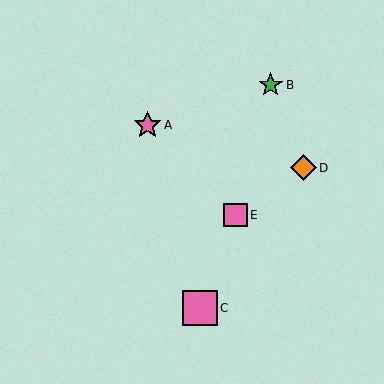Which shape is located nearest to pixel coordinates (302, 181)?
The orange diamond (labeled D) at (303, 168) is nearest to that location.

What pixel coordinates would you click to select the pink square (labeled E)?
Click at (235, 215) to select the pink square E.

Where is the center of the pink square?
The center of the pink square is at (235, 215).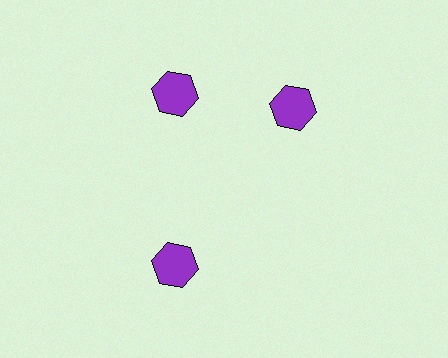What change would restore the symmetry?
The symmetry would be restored by rotating it back into even spacing with its neighbors so that all 3 hexagons sit at equal angles and equal distance from the center.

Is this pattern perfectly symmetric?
No. The 3 purple hexagons are arranged in a ring, but one element near the 3 o'clock position is rotated out of alignment along the ring, breaking the 3-fold rotational symmetry.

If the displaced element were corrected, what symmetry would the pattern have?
It would have 3-fold rotational symmetry — the pattern would map onto itself every 120 degrees.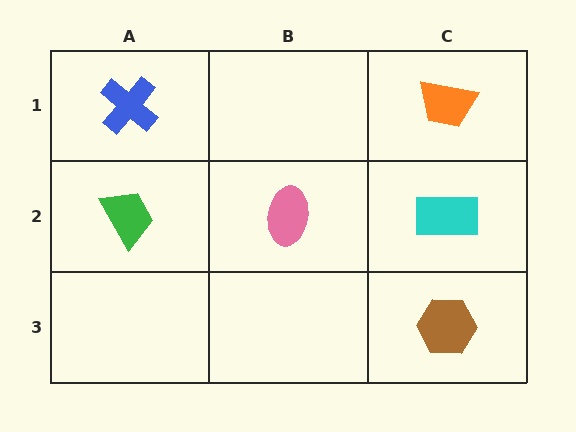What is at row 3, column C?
A brown hexagon.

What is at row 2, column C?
A cyan rectangle.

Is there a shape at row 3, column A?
No, that cell is empty.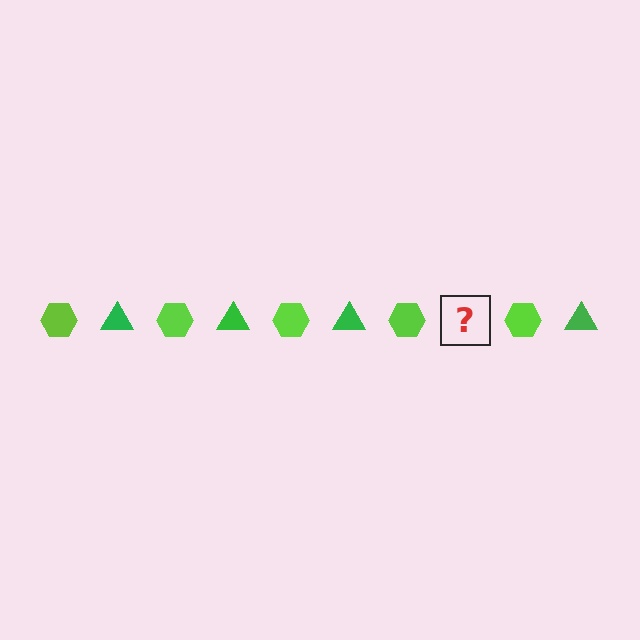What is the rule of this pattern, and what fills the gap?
The rule is that the pattern alternates between lime hexagon and green triangle. The gap should be filled with a green triangle.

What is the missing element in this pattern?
The missing element is a green triangle.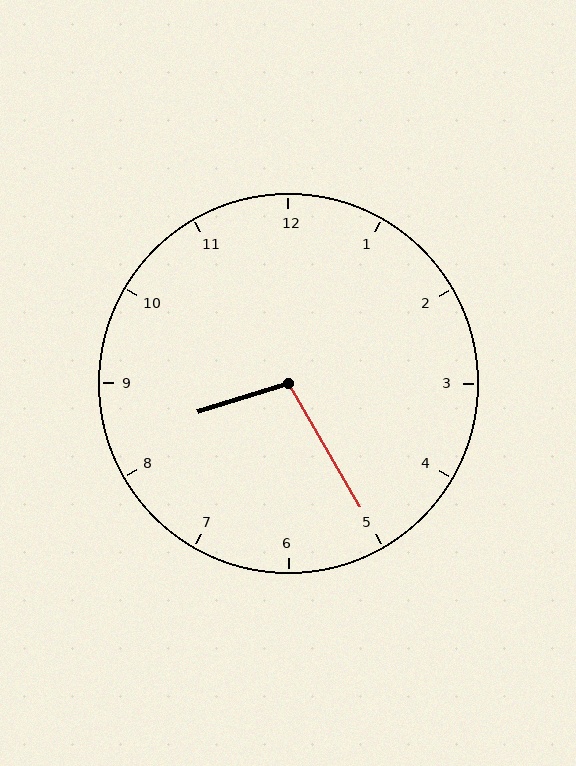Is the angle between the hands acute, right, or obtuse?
It is obtuse.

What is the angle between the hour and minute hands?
Approximately 102 degrees.